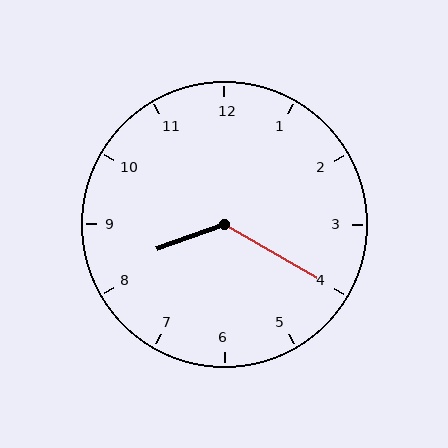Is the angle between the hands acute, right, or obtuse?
It is obtuse.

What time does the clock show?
8:20.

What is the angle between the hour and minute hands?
Approximately 130 degrees.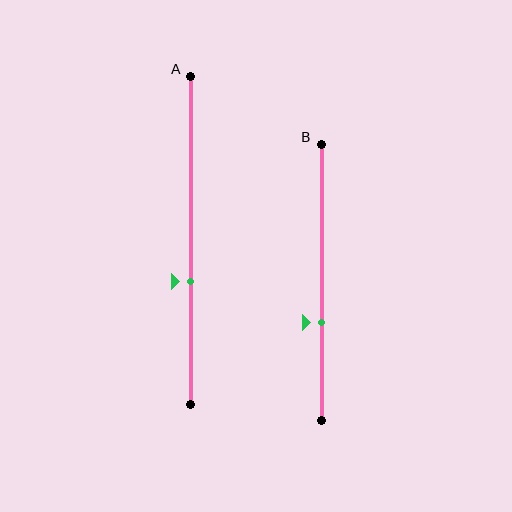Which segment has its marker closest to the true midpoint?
Segment A has its marker closest to the true midpoint.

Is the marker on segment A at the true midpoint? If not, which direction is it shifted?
No, the marker on segment A is shifted downward by about 13% of the segment length.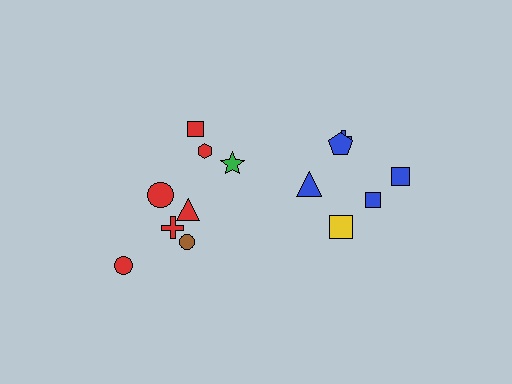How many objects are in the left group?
There are 8 objects.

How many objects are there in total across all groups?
There are 14 objects.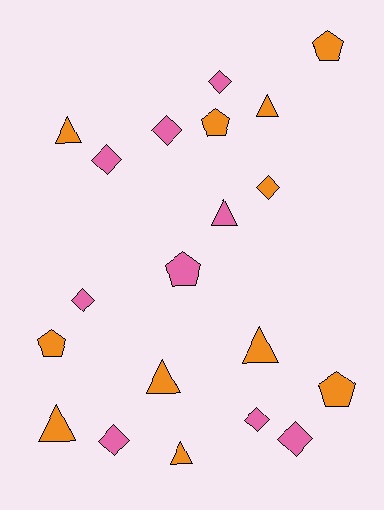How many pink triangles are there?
There is 1 pink triangle.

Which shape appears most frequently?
Diamond, with 8 objects.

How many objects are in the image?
There are 20 objects.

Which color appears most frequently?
Orange, with 11 objects.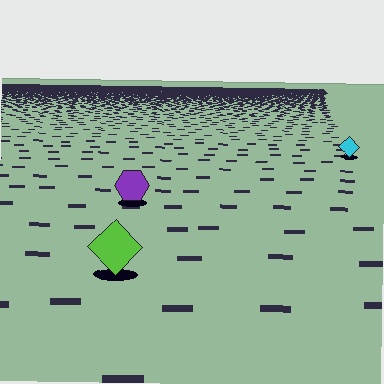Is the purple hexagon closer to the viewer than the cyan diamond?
Yes. The purple hexagon is closer — you can tell from the texture gradient: the ground texture is coarser near it.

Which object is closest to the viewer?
The lime diamond is closest. The texture marks near it are larger and more spread out.